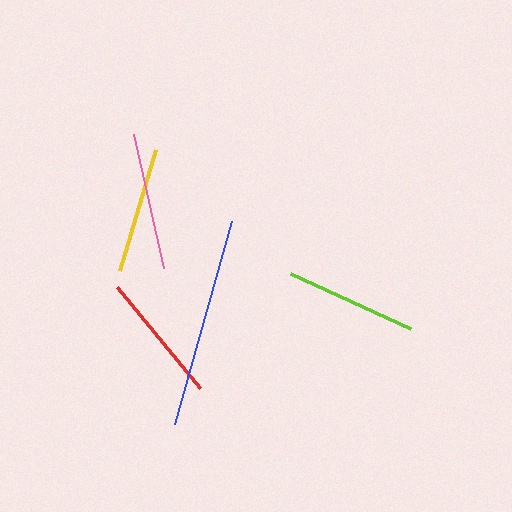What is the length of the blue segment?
The blue segment is approximately 211 pixels long.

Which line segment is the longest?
The blue line is the longest at approximately 211 pixels.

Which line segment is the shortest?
The yellow line is the shortest at approximately 127 pixels.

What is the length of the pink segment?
The pink segment is approximately 137 pixels long.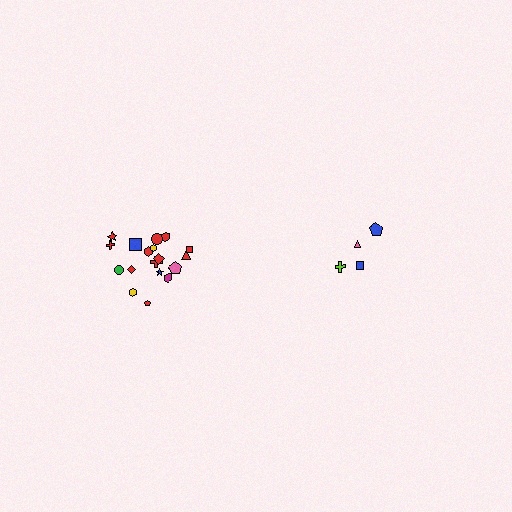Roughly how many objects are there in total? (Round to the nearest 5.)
Roughly 20 objects in total.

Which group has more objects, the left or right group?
The left group.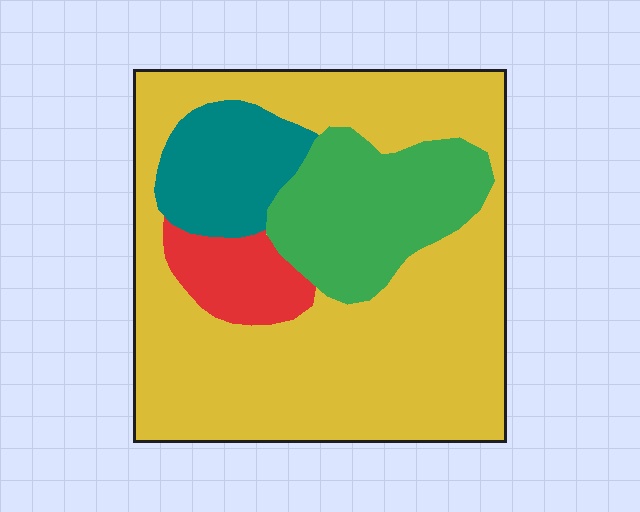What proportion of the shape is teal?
Teal covers 11% of the shape.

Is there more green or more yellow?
Yellow.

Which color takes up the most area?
Yellow, at roughly 65%.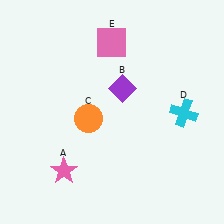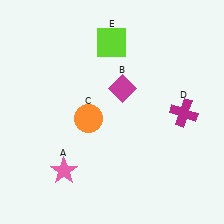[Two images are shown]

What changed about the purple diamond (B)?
In Image 1, B is purple. In Image 2, it changed to magenta.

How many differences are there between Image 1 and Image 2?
There are 3 differences between the two images.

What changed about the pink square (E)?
In Image 1, E is pink. In Image 2, it changed to lime.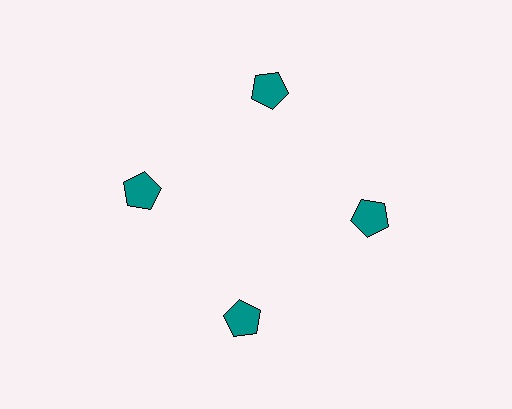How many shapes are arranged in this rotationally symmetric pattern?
There are 4 shapes, arranged in 4 groups of 1.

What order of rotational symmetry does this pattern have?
This pattern has 4-fold rotational symmetry.